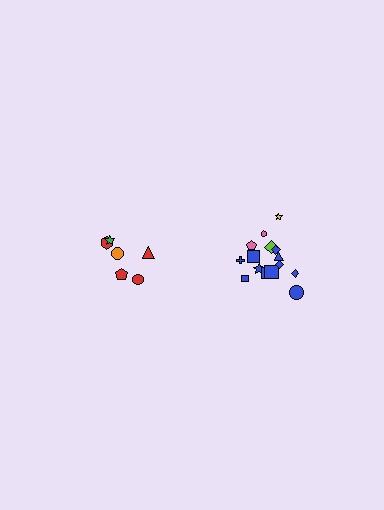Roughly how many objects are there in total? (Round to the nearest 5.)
Roughly 20 objects in total.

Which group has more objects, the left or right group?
The right group.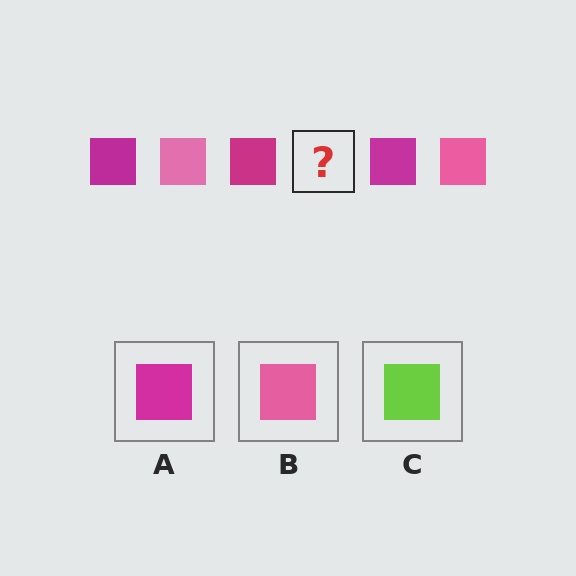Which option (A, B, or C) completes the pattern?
B.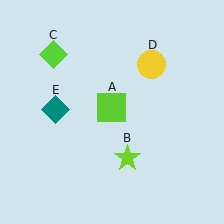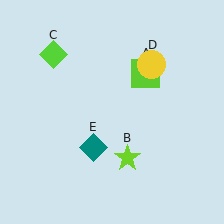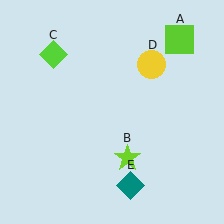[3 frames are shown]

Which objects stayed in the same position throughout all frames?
Lime star (object B) and lime diamond (object C) and yellow circle (object D) remained stationary.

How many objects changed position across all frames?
2 objects changed position: lime square (object A), teal diamond (object E).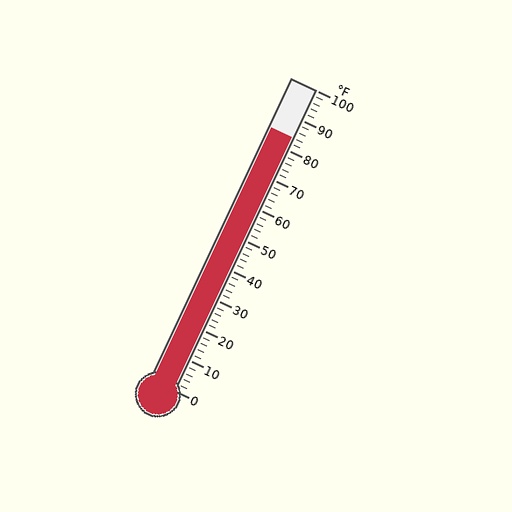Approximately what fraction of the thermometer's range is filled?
The thermometer is filled to approximately 85% of its range.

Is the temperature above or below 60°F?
The temperature is above 60°F.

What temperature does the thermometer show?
The thermometer shows approximately 84°F.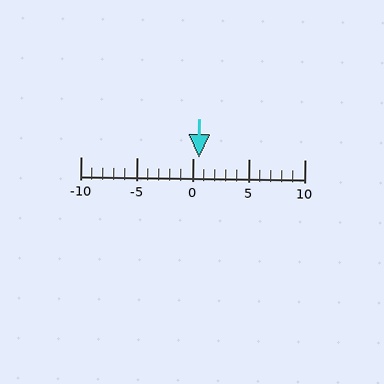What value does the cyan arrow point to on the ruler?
The cyan arrow points to approximately 1.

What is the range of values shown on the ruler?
The ruler shows values from -10 to 10.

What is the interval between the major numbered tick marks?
The major tick marks are spaced 5 units apart.